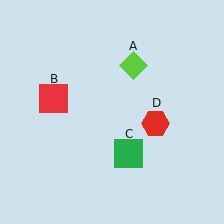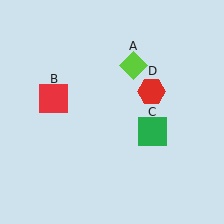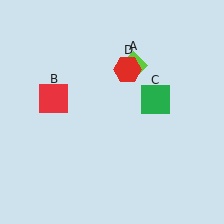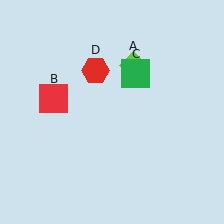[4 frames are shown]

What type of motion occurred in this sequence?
The green square (object C), red hexagon (object D) rotated counterclockwise around the center of the scene.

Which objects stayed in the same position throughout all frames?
Lime diamond (object A) and red square (object B) remained stationary.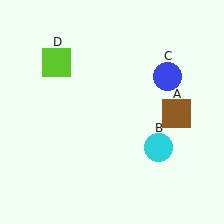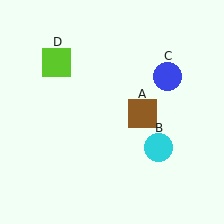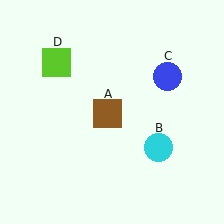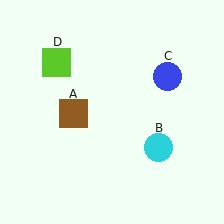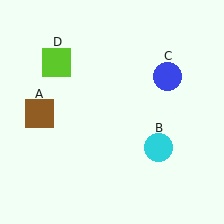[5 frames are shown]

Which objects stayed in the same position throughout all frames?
Cyan circle (object B) and blue circle (object C) and lime square (object D) remained stationary.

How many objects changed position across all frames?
1 object changed position: brown square (object A).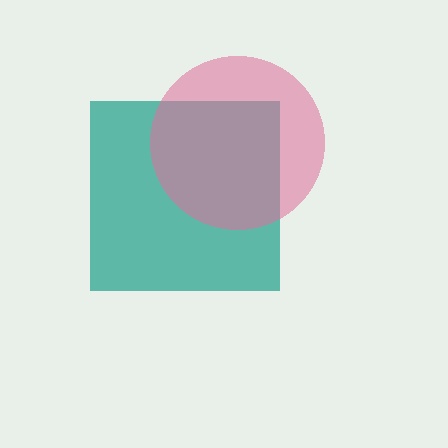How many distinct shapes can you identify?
There are 2 distinct shapes: a teal square, a pink circle.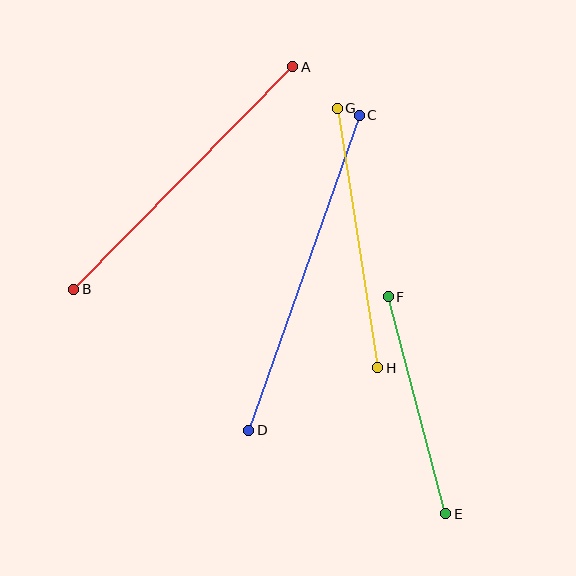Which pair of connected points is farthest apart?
Points C and D are farthest apart.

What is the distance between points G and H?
The distance is approximately 263 pixels.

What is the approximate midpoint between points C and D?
The midpoint is at approximately (304, 273) pixels.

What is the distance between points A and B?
The distance is approximately 312 pixels.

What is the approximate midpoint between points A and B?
The midpoint is at approximately (183, 178) pixels.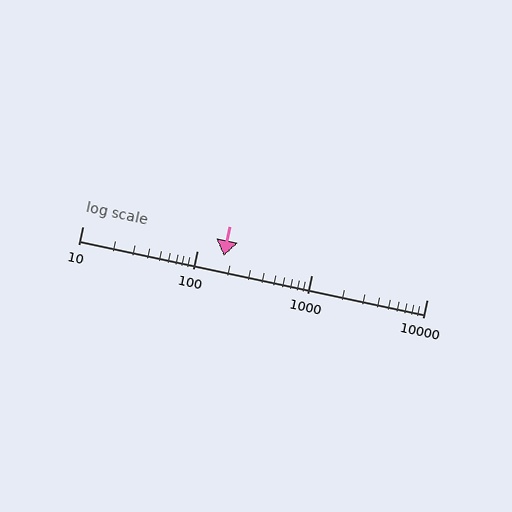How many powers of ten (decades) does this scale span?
The scale spans 3 decades, from 10 to 10000.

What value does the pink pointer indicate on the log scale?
The pointer indicates approximately 170.